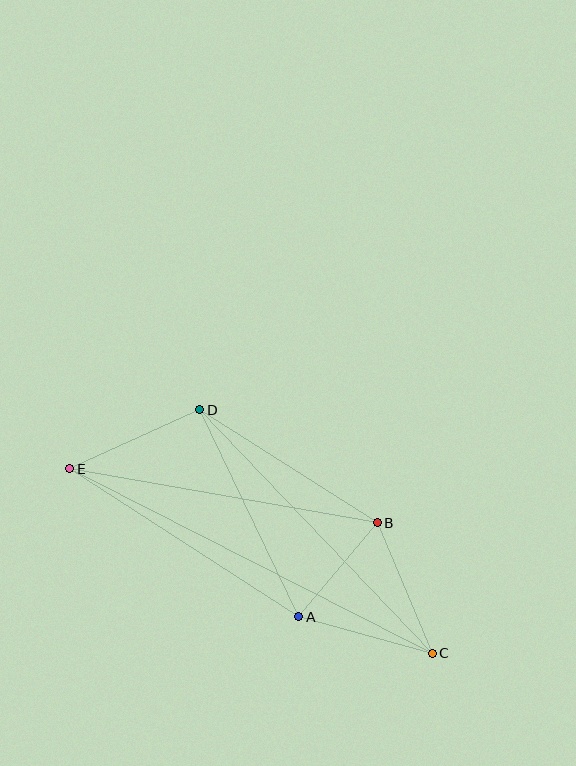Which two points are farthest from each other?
Points C and E are farthest from each other.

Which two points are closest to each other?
Points A and B are closest to each other.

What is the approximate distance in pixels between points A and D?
The distance between A and D is approximately 230 pixels.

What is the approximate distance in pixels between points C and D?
The distance between C and D is approximately 337 pixels.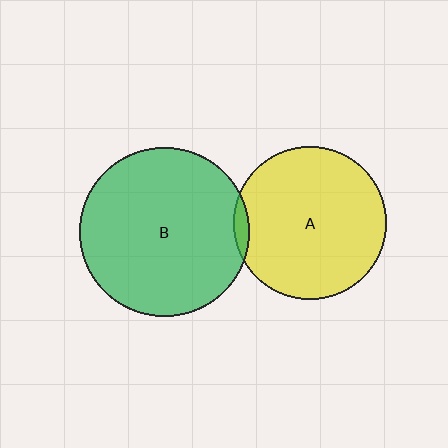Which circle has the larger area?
Circle B (green).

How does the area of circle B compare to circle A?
Approximately 1.2 times.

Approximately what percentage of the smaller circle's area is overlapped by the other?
Approximately 5%.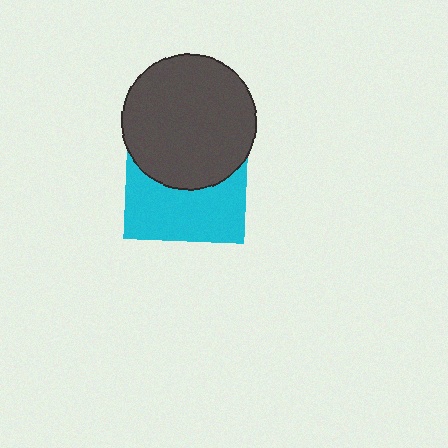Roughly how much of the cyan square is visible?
About half of it is visible (roughly 51%).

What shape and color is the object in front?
The object in front is a dark gray circle.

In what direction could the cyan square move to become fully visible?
The cyan square could move down. That would shift it out from behind the dark gray circle entirely.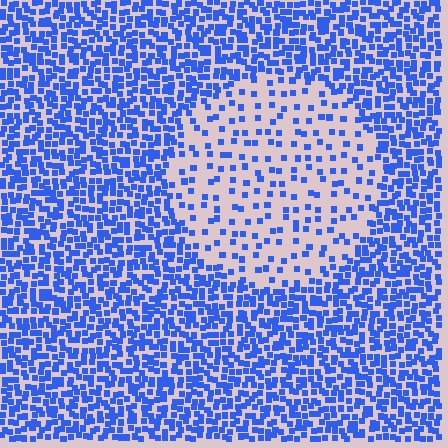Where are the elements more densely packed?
The elements are more densely packed outside the circle boundary.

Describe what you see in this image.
The image contains small blue elements arranged at two different densities. A circle-shaped region is visible where the elements are less densely packed than the surrounding area.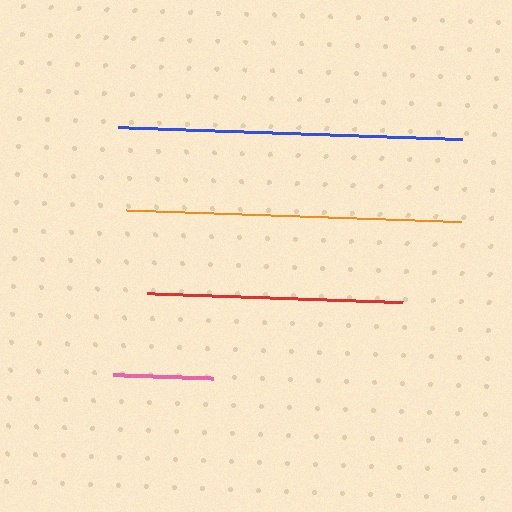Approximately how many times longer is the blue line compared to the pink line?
The blue line is approximately 3.5 times the length of the pink line.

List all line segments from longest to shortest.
From longest to shortest: blue, orange, red, pink.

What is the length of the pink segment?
The pink segment is approximately 100 pixels long.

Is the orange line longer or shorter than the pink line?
The orange line is longer than the pink line.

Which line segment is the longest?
The blue line is the longest at approximately 345 pixels.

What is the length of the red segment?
The red segment is approximately 256 pixels long.